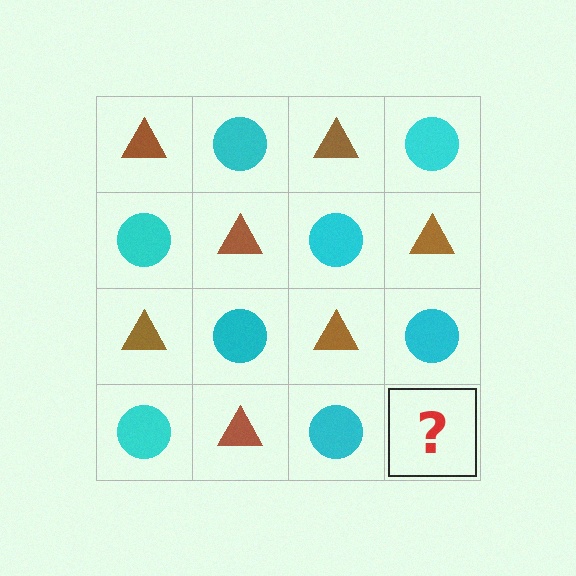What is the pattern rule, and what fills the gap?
The rule is that it alternates brown triangle and cyan circle in a checkerboard pattern. The gap should be filled with a brown triangle.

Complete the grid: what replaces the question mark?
The question mark should be replaced with a brown triangle.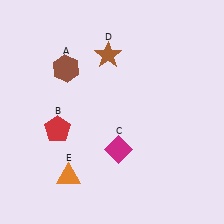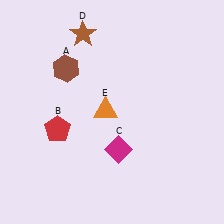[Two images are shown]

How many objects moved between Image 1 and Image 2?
2 objects moved between the two images.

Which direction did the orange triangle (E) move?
The orange triangle (E) moved up.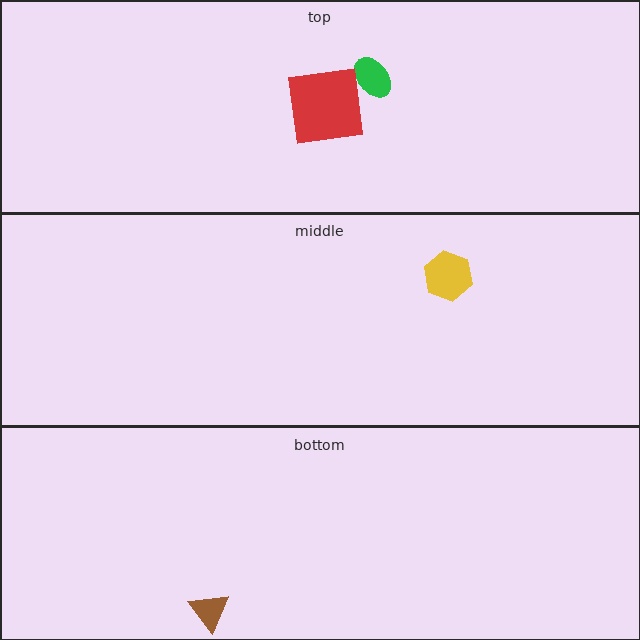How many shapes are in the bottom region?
1.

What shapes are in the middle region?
The yellow hexagon.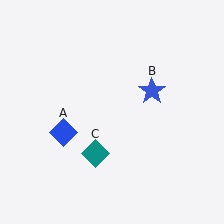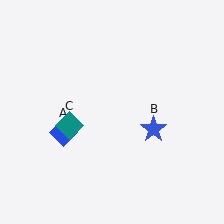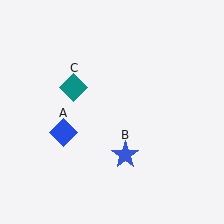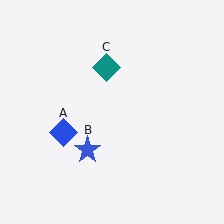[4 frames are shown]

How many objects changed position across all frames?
2 objects changed position: blue star (object B), teal diamond (object C).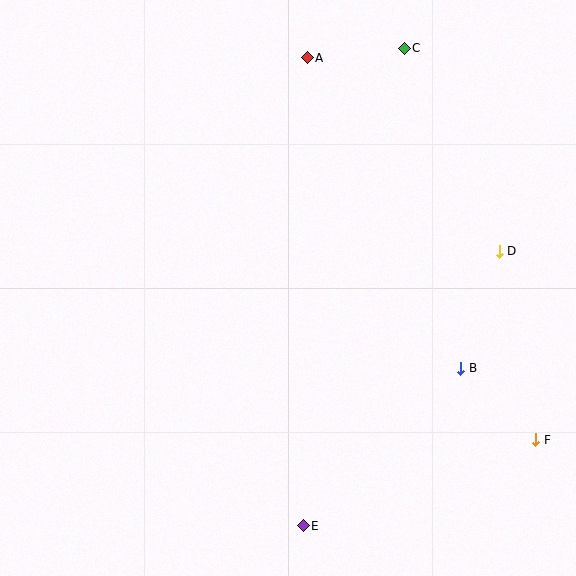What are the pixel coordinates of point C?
Point C is at (404, 48).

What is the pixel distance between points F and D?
The distance between F and D is 192 pixels.